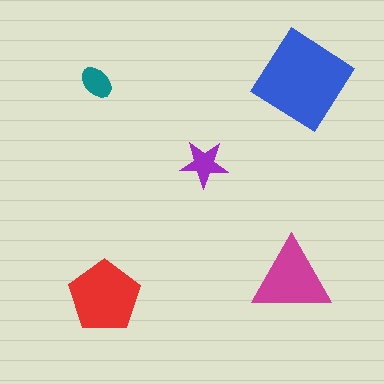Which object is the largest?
The blue diamond.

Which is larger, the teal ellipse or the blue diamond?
The blue diamond.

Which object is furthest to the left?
The teal ellipse is leftmost.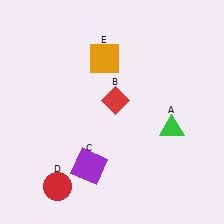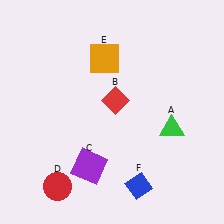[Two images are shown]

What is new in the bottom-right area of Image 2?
A blue diamond (F) was added in the bottom-right area of Image 2.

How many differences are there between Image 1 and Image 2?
There is 1 difference between the two images.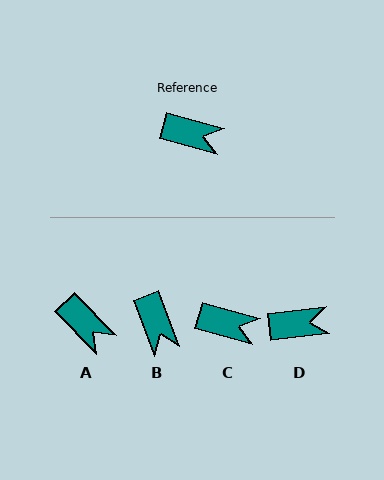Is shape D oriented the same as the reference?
No, it is off by about 23 degrees.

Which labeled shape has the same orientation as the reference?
C.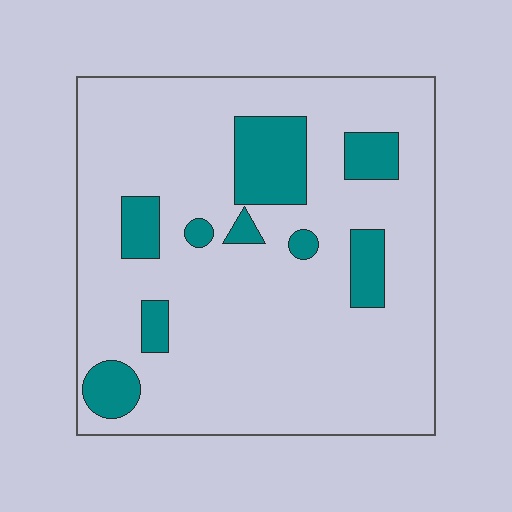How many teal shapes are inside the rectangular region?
9.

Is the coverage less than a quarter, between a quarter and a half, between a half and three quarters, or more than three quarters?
Less than a quarter.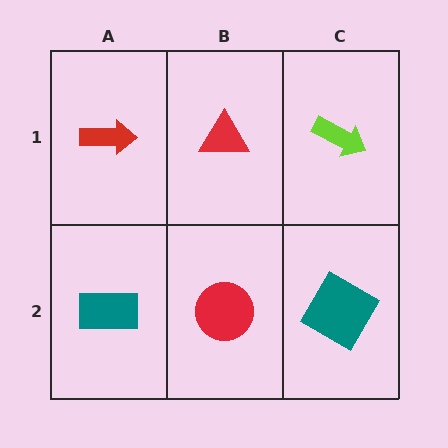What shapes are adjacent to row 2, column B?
A red triangle (row 1, column B), a teal rectangle (row 2, column A), a teal diamond (row 2, column C).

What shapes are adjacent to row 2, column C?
A lime arrow (row 1, column C), a red circle (row 2, column B).